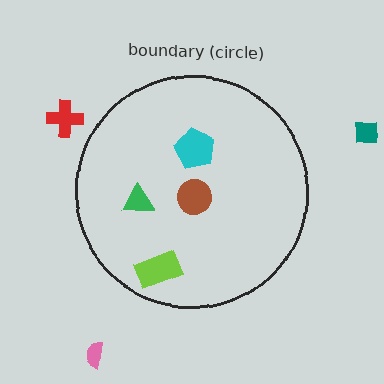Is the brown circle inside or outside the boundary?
Inside.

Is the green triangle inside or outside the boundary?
Inside.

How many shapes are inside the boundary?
4 inside, 3 outside.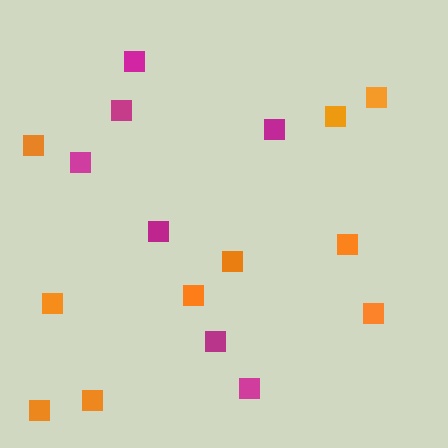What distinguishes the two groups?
There are 2 groups: one group of orange squares (10) and one group of magenta squares (7).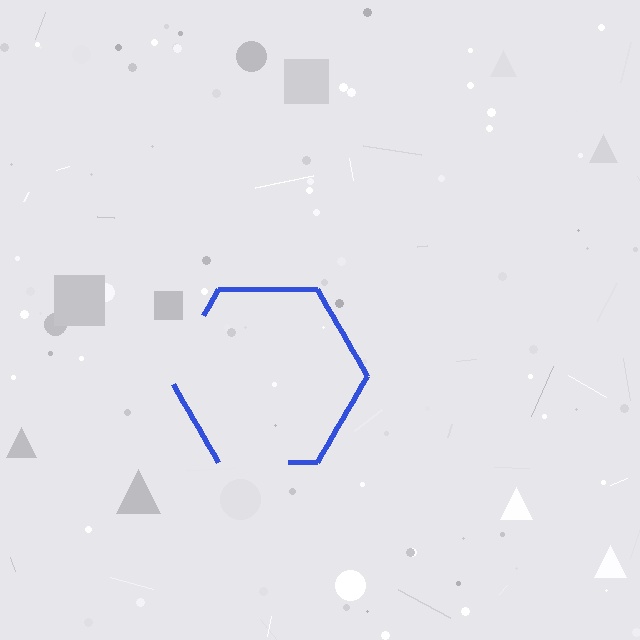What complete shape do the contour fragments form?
The contour fragments form a hexagon.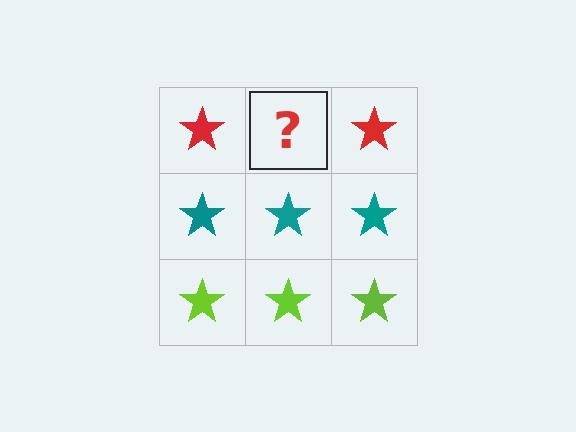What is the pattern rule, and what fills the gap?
The rule is that each row has a consistent color. The gap should be filled with a red star.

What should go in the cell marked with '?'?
The missing cell should contain a red star.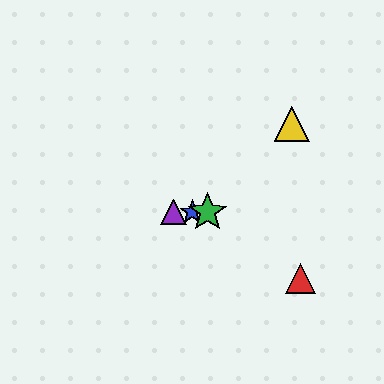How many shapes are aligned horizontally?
3 shapes (the blue star, the green star, the purple triangle) are aligned horizontally.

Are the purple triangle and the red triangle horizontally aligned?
No, the purple triangle is at y≈212 and the red triangle is at y≈279.